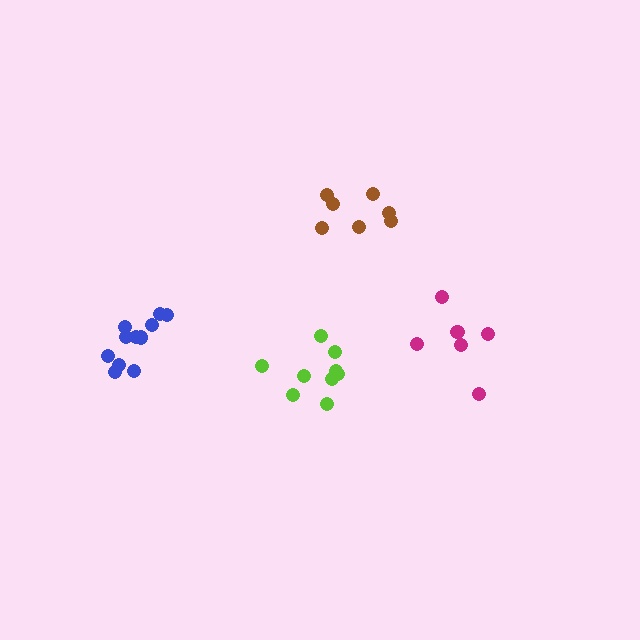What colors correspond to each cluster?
The clusters are colored: magenta, brown, lime, blue.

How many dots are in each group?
Group 1: 6 dots, Group 2: 7 dots, Group 3: 9 dots, Group 4: 11 dots (33 total).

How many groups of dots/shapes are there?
There are 4 groups.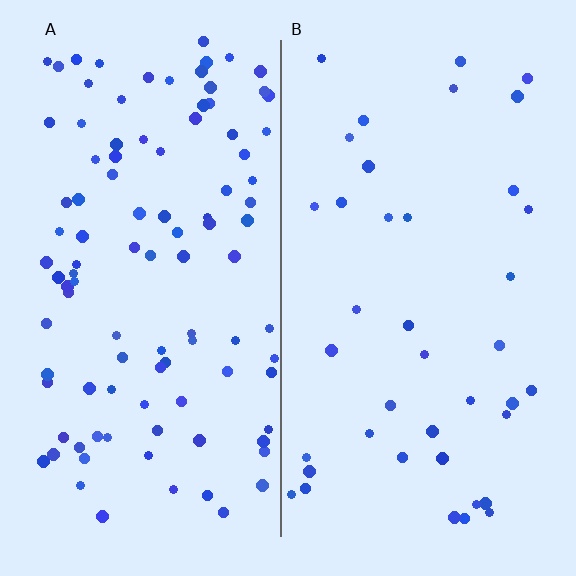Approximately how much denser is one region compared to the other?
Approximately 2.6× — region A over region B.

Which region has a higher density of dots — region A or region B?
A (the left).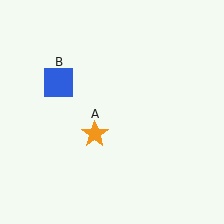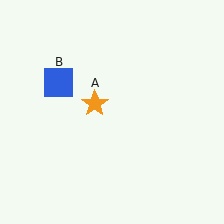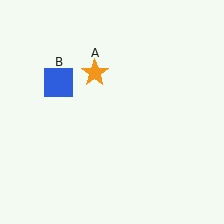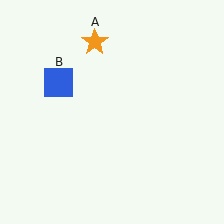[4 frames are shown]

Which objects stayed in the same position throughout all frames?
Blue square (object B) remained stationary.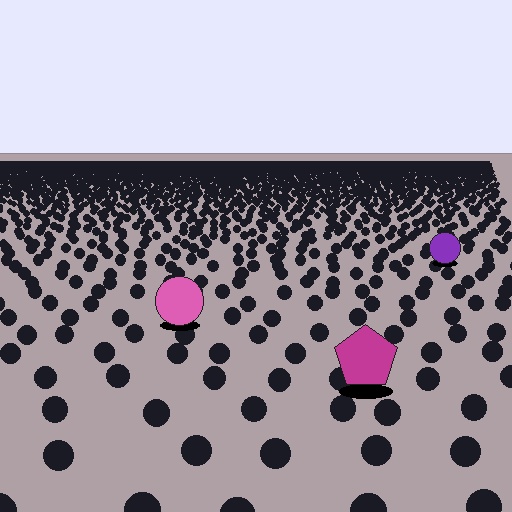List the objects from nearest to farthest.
From nearest to farthest: the magenta pentagon, the pink circle, the purple circle.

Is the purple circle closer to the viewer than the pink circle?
No. The pink circle is closer — you can tell from the texture gradient: the ground texture is coarser near it.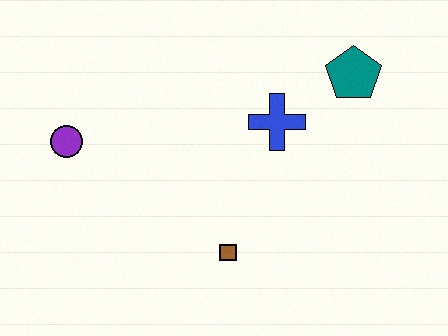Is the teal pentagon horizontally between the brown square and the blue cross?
No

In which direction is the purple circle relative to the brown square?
The purple circle is to the left of the brown square.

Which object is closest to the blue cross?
The teal pentagon is closest to the blue cross.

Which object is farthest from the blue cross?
The purple circle is farthest from the blue cross.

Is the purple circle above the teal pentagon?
No